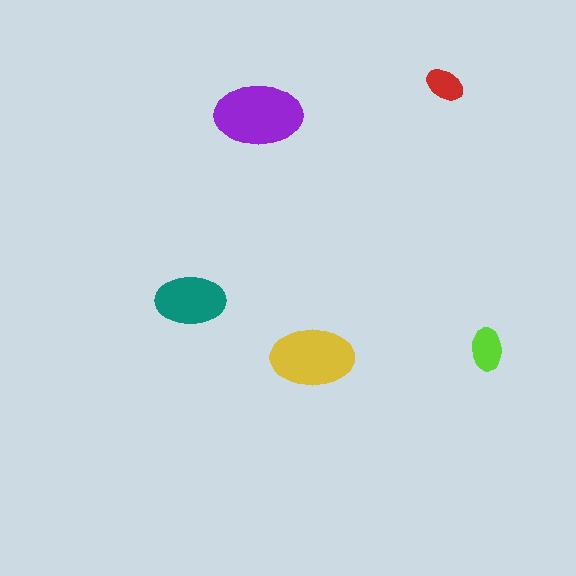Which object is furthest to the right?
The lime ellipse is rightmost.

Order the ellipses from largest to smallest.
the purple one, the yellow one, the teal one, the lime one, the red one.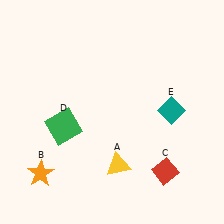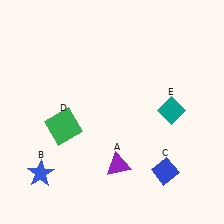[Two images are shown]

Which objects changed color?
A changed from yellow to purple. B changed from orange to blue. C changed from red to blue.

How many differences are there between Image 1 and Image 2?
There are 3 differences between the two images.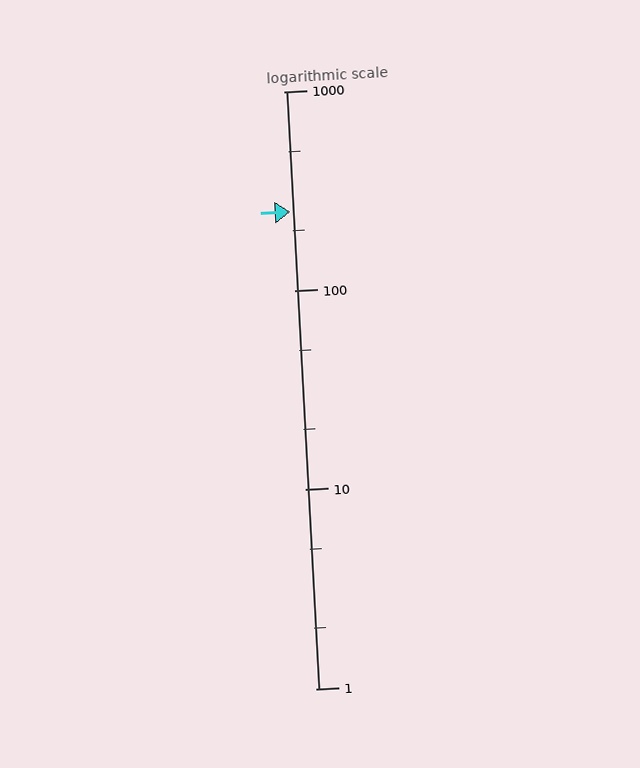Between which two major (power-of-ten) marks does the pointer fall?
The pointer is between 100 and 1000.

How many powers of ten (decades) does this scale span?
The scale spans 3 decades, from 1 to 1000.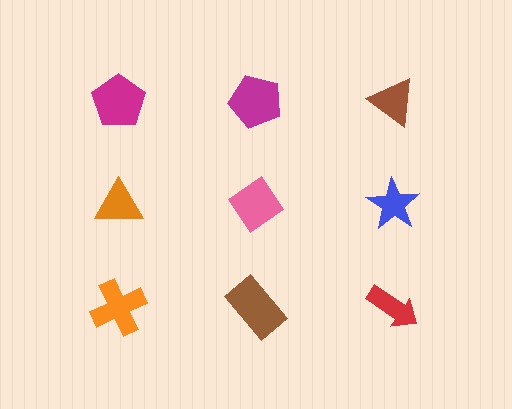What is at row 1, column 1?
A magenta pentagon.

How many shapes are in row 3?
3 shapes.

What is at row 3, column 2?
A brown rectangle.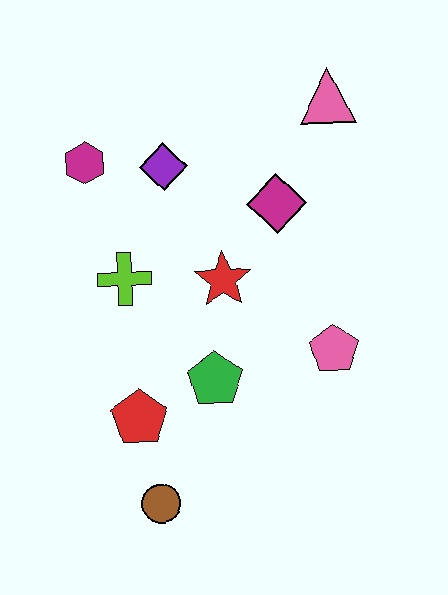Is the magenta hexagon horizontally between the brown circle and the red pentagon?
No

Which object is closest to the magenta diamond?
The red star is closest to the magenta diamond.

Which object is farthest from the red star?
The brown circle is farthest from the red star.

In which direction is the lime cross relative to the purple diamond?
The lime cross is below the purple diamond.